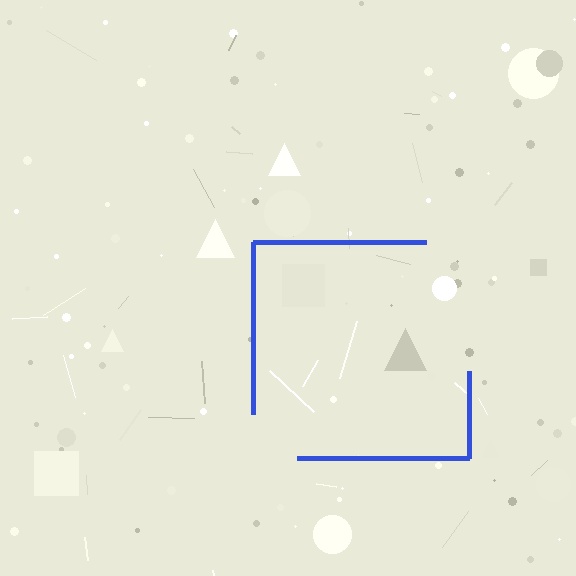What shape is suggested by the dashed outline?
The dashed outline suggests a square.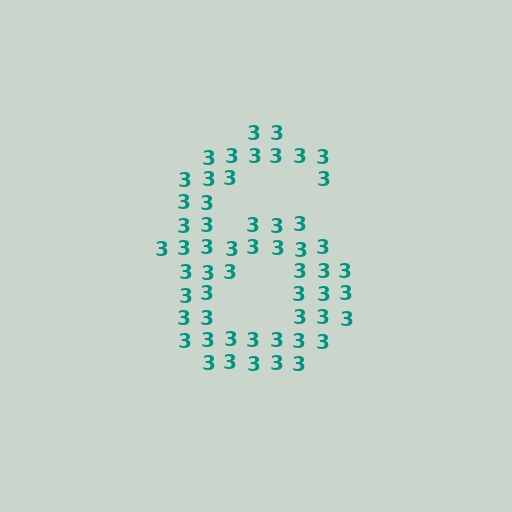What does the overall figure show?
The overall figure shows the digit 6.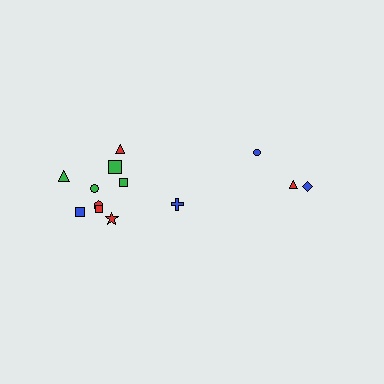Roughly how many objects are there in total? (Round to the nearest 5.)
Roughly 15 objects in total.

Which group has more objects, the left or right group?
The left group.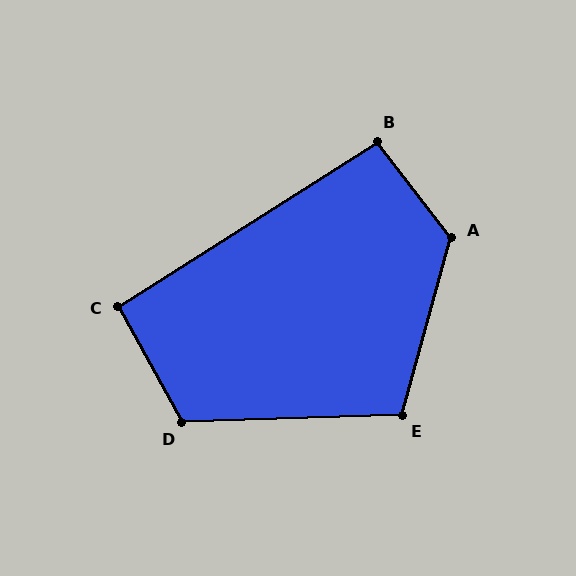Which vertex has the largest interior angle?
A, at approximately 127 degrees.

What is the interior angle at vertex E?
Approximately 107 degrees (obtuse).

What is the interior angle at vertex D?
Approximately 117 degrees (obtuse).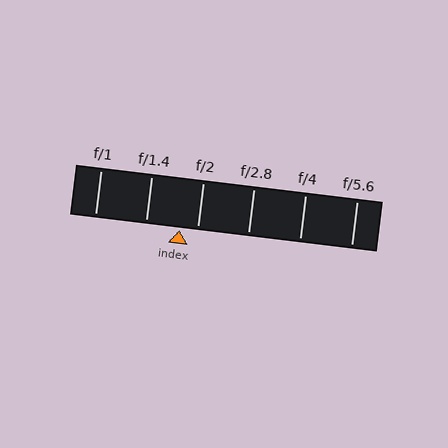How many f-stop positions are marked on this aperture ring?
There are 6 f-stop positions marked.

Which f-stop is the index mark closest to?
The index mark is closest to f/2.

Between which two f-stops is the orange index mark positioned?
The index mark is between f/1.4 and f/2.